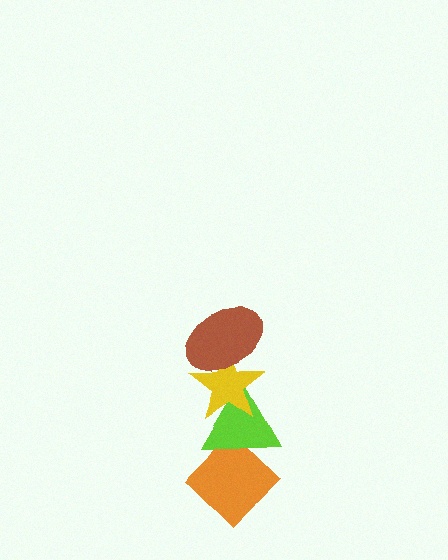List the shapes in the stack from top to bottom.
From top to bottom: the brown ellipse, the yellow star, the lime triangle, the orange diamond.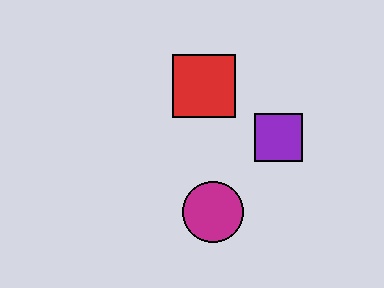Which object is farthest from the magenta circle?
The red square is farthest from the magenta circle.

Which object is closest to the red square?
The purple square is closest to the red square.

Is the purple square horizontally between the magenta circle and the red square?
No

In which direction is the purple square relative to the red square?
The purple square is to the right of the red square.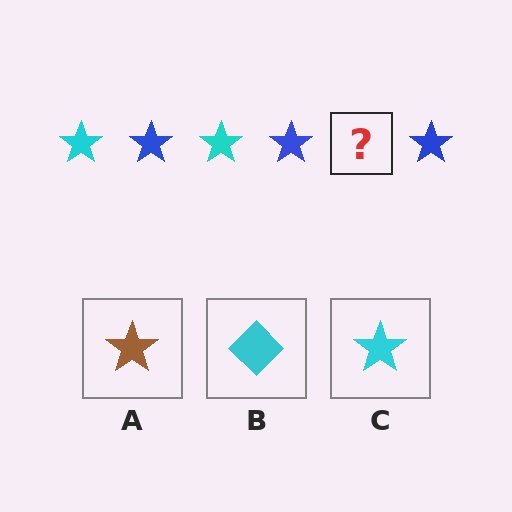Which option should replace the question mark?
Option C.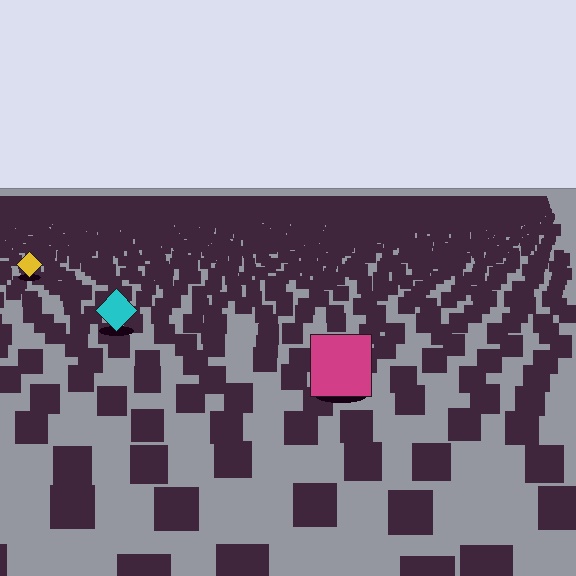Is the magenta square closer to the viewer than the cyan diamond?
Yes. The magenta square is closer — you can tell from the texture gradient: the ground texture is coarser near it.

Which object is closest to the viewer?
The magenta square is closest. The texture marks near it are larger and more spread out.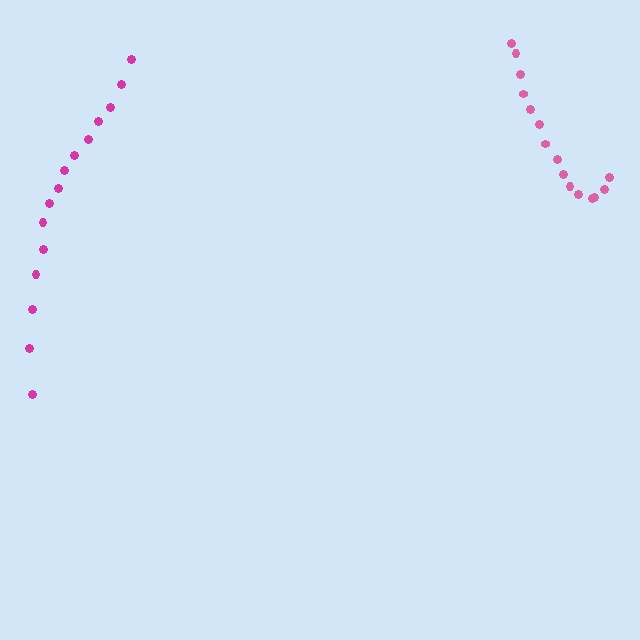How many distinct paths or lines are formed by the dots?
There are 2 distinct paths.